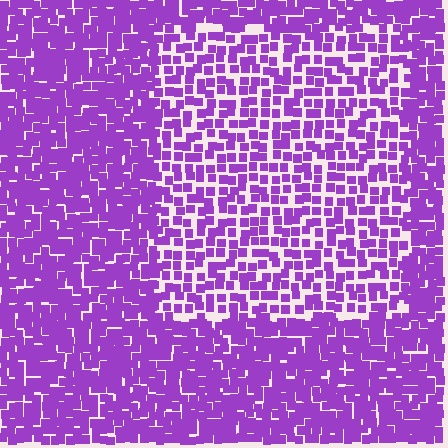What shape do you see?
I see a rectangle.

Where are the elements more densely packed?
The elements are more densely packed outside the rectangle boundary.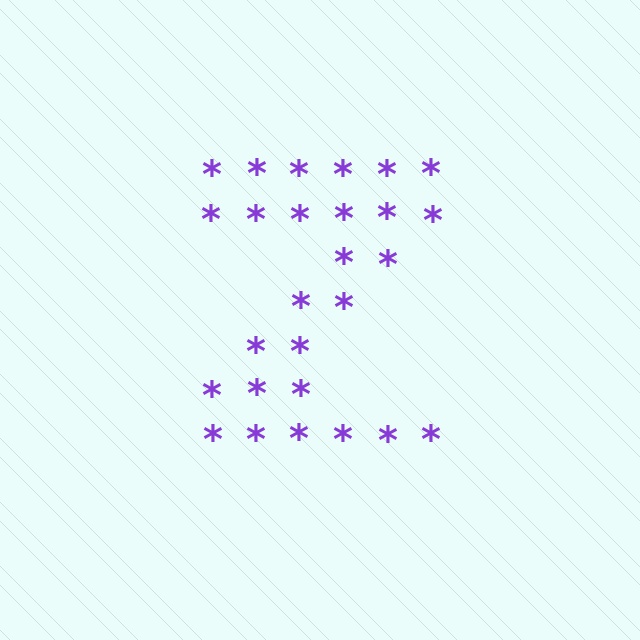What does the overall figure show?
The overall figure shows the letter Z.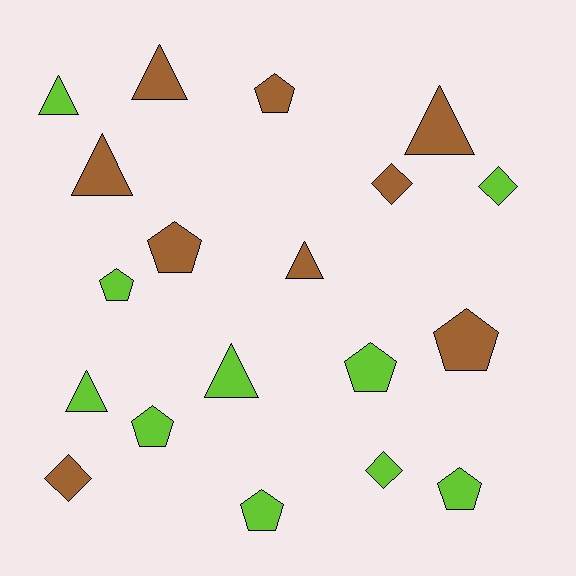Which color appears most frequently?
Lime, with 10 objects.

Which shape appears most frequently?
Pentagon, with 8 objects.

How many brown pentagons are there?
There are 3 brown pentagons.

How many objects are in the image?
There are 19 objects.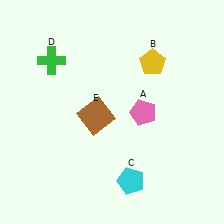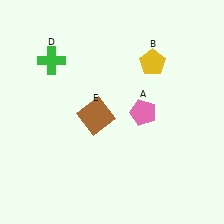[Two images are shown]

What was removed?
The cyan pentagon (C) was removed in Image 2.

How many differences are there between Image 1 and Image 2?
There is 1 difference between the two images.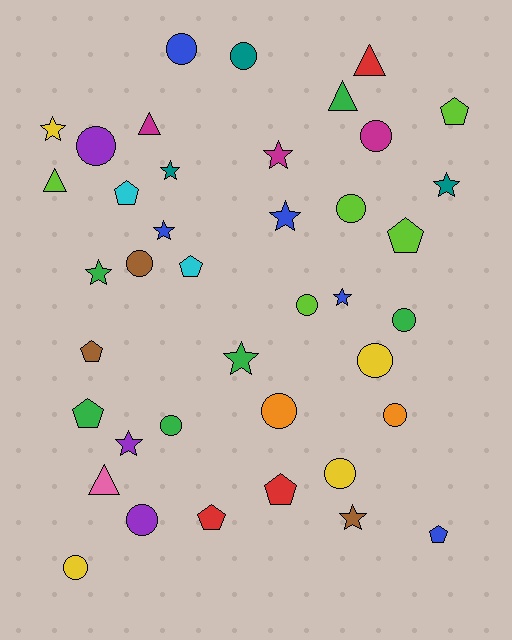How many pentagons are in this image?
There are 9 pentagons.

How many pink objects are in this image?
There is 1 pink object.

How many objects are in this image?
There are 40 objects.